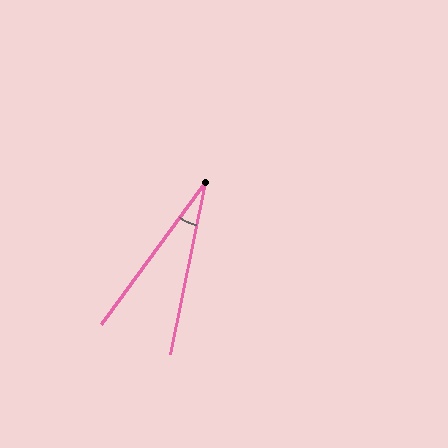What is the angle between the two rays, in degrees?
Approximately 25 degrees.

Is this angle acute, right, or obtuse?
It is acute.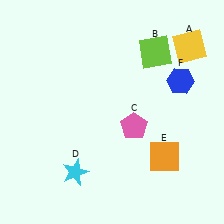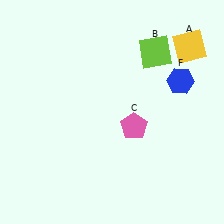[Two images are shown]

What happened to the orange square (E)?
The orange square (E) was removed in Image 2. It was in the bottom-right area of Image 1.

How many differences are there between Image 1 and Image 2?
There are 2 differences between the two images.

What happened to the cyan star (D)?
The cyan star (D) was removed in Image 2. It was in the bottom-left area of Image 1.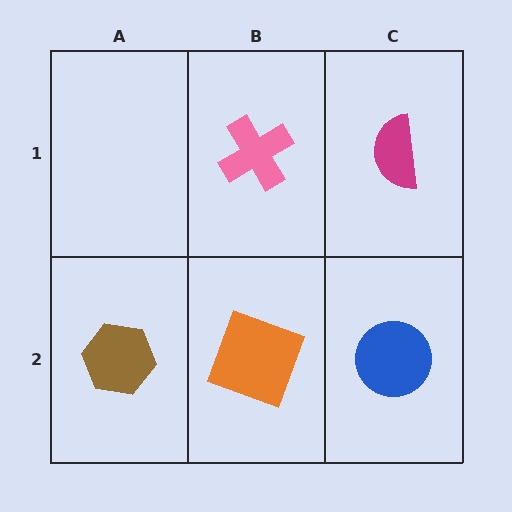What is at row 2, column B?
An orange square.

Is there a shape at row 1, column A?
No, that cell is empty.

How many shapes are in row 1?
2 shapes.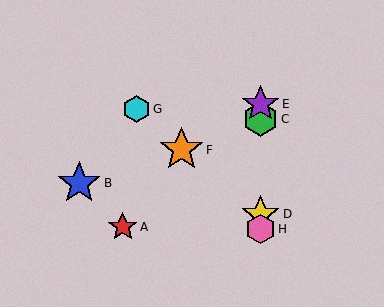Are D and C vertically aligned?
Yes, both are at x≈260.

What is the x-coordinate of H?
Object H is at x≈260.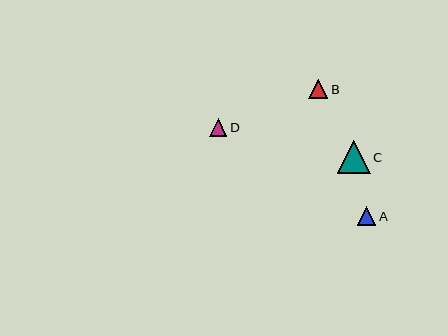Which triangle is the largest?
Triangle C is the largest with a size of approximately 33 pixels.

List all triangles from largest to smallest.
From largest to smallest: C, B, A, D.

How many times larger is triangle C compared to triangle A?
Triangle C is approximately 1.8 times the size of triangle A.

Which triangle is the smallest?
Triangle D is the smallest with a size of approximately 18 pixels.